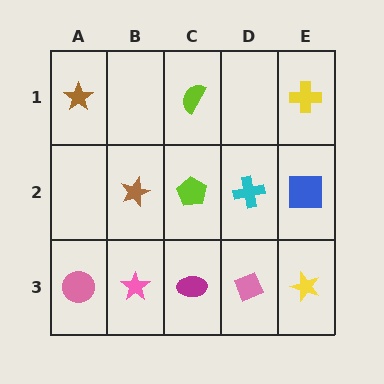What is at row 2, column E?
A blue square.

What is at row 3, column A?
A pink circle.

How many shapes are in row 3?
5 shapes.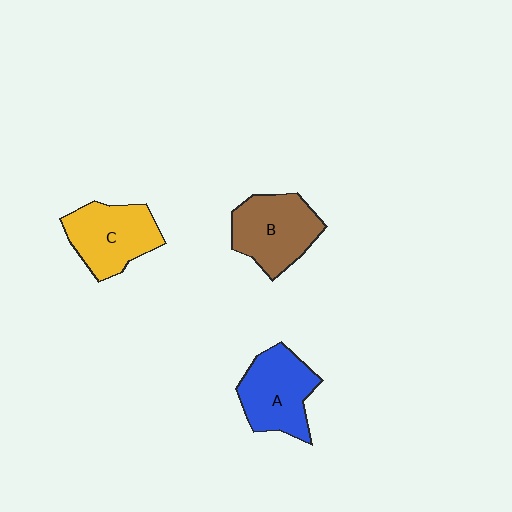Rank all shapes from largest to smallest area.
From largest to smallest: B (brown), A (blue), C (yellow).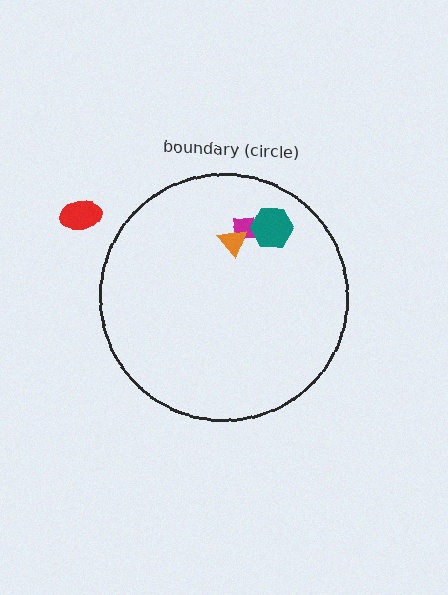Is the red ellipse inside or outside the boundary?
Outside.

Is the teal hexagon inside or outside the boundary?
Inside.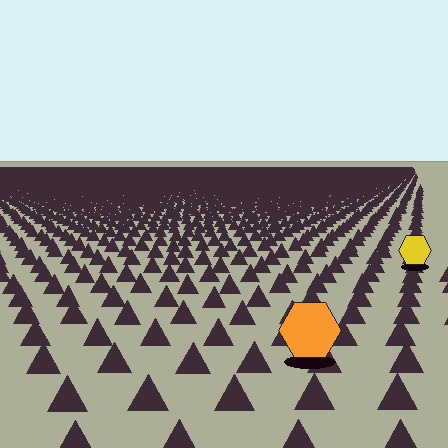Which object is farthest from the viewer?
The yellow hexagon is farthest from the viewer. It appears smaller and the ground texture around it is denser.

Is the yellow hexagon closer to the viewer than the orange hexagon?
No. The orange hexagon is closer — you can tell from the texture gradient: the ground texture is coarser near it.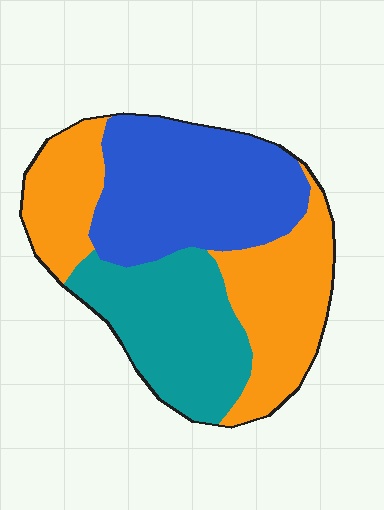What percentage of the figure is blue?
Blue covers 36% of the figure.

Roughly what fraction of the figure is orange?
Orange covers roughly 35% of the figure.